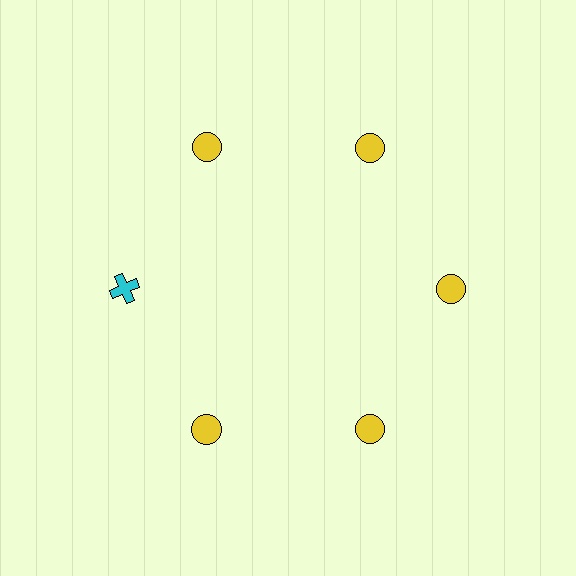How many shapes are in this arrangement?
There are 6 shapes arranged in a ring pattern.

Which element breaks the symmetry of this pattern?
The cyan cross at roughly the 9 o'clock position breaks the symmetry. All other shapes are yellow circles.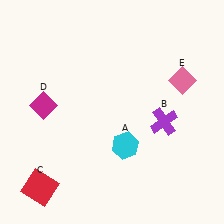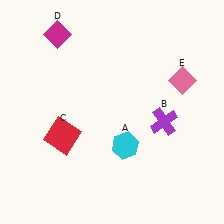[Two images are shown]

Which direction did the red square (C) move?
The red square (C) moved up.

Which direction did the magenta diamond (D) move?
The magenta diamond (D) moved up.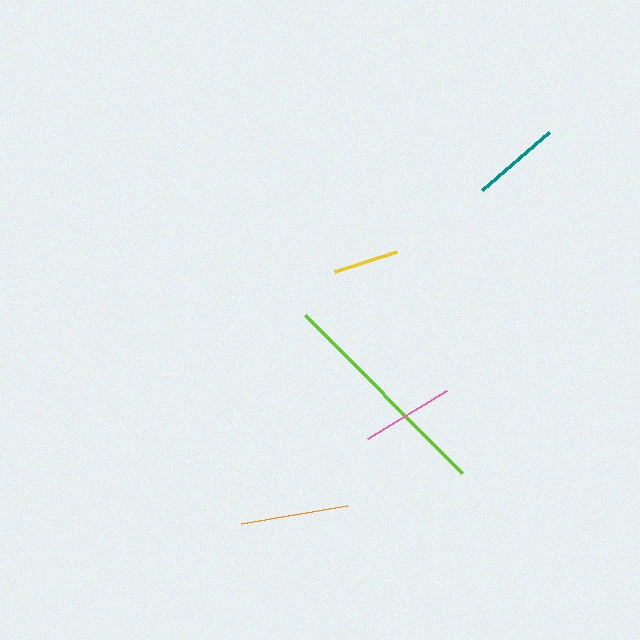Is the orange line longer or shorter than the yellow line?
The orange line is longer than the yellow line.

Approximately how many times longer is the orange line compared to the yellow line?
The orange line is approximately 1.7 times the length of the yellow line.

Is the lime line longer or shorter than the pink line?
The lime line is longer than the pink line.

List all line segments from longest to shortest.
From longest to shortest: lime, orange, pink, teal, yellow.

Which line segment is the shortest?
The yellow line is the shortest at approximately 65 pixels.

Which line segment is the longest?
The lime line is the longest at approximately 222 pixels.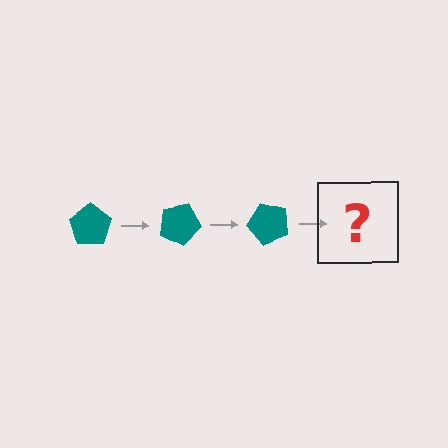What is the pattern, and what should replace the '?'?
The pattern is that the pentagon rotates 25 degrees each step. The '?' should be a teal pentagon rotated 75 degrees.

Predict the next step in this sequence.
The next step is a teal pentagon rotated 75 degrees.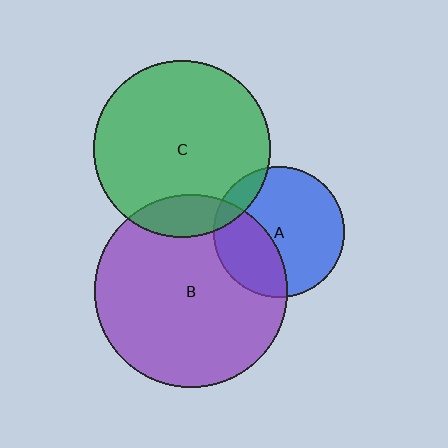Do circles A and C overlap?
Yes.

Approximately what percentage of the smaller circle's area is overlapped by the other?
Approximately 10%.